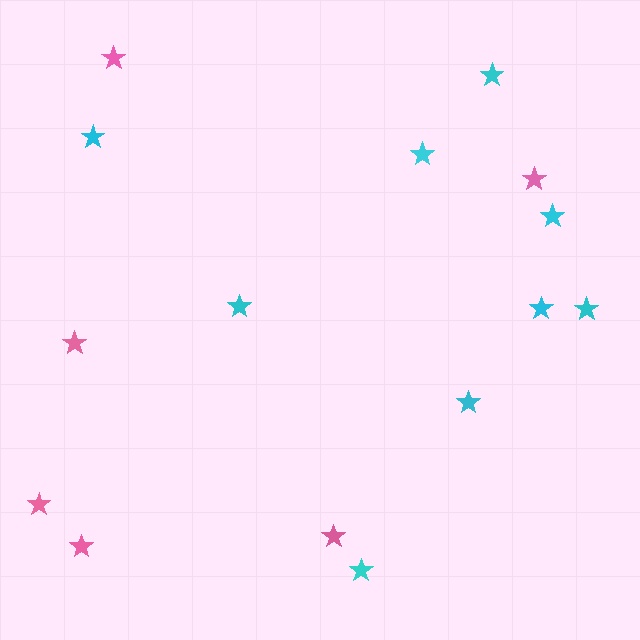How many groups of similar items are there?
There are 2 groups: one group of pink stars (6) and one group of cyan stars (9).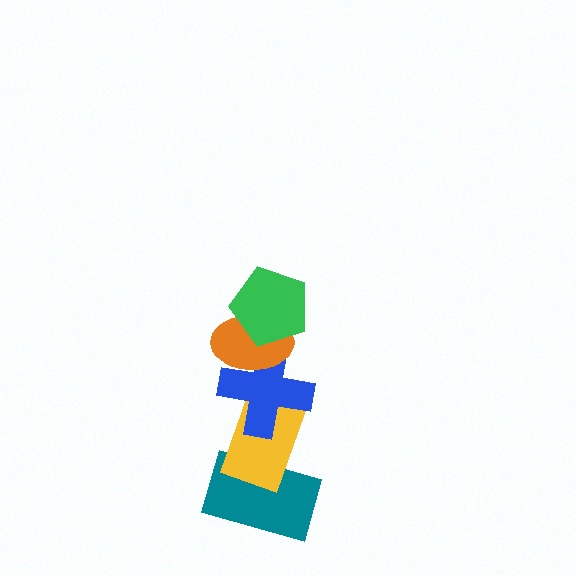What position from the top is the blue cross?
The blue cross is 3rd from the top.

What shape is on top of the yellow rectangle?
The blue cross is on top of the yellow rectangle.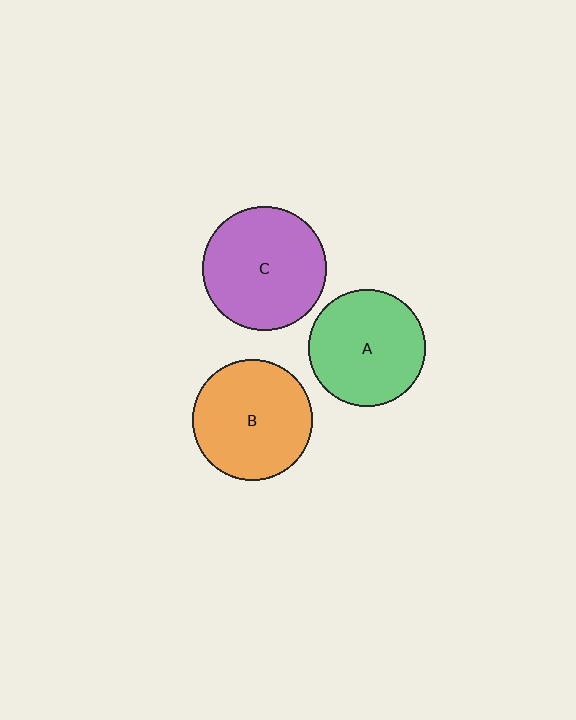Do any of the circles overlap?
No, none of the circles overlap.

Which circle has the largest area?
Circle C (purple).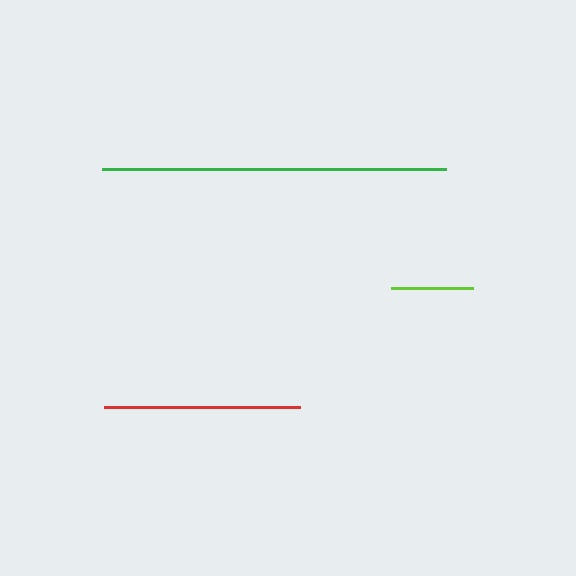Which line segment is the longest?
The green line is the longest at approximately 344 pixels.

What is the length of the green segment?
The green segment is approximately 344 pixels long.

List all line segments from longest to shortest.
From longest to shortest: green, red, lime.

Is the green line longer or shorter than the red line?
The green line is longer than the red line.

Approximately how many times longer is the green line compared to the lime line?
The green line is approximately 4.2 times the length of the lime line.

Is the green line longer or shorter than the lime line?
The green line is longer than the lime line.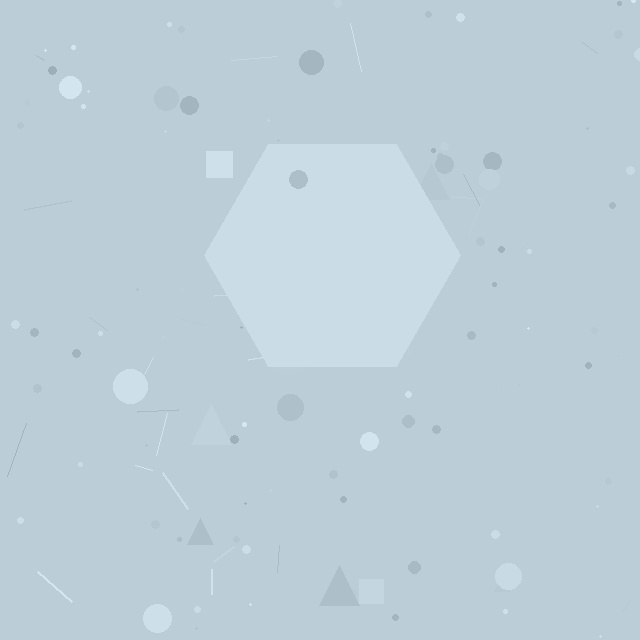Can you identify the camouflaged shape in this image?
The camouflaged shape is a hexagon.